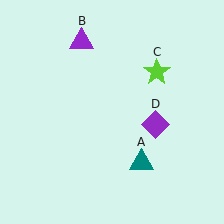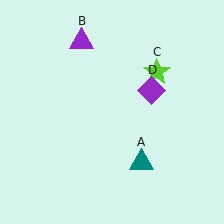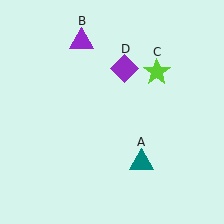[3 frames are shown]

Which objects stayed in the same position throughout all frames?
Teal triangle (object A) and purple triangle (object B) and lime star (object C) remained stationary.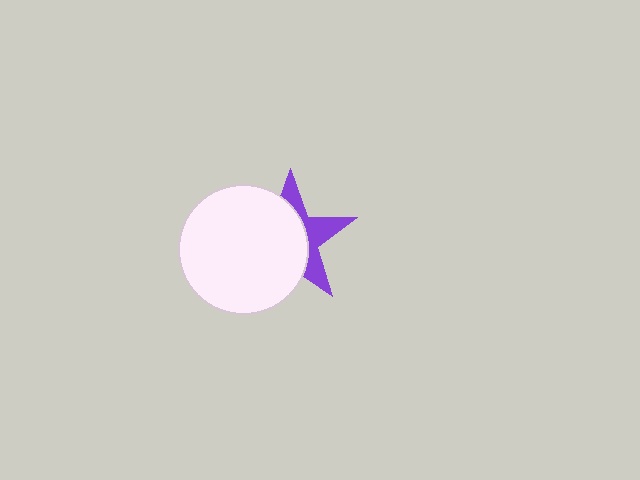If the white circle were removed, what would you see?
You would see the complete purple star.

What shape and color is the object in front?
The object in front is a white circle.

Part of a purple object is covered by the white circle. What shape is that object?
It is a star.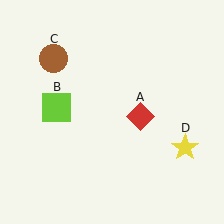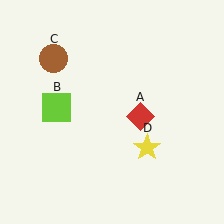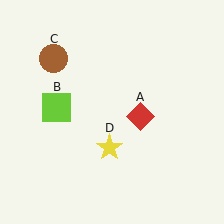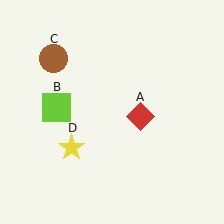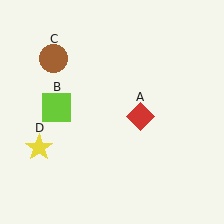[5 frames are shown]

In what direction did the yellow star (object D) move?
The yellow star (object D) moved left.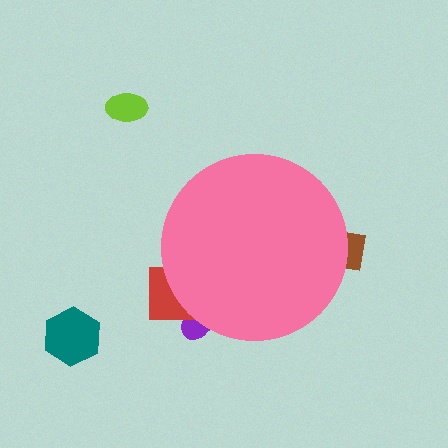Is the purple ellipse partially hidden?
Yes, the purple ellipse is partially hidden behind the pink circle.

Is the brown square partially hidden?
Yes, the brown square is partially hidden behind the pink circle.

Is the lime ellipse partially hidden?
No, the lime ellipse is fully visible.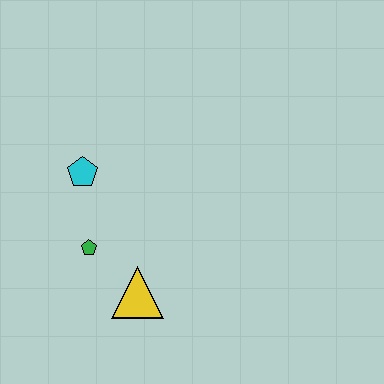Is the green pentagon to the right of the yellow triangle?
No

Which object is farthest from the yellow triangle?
The cyan pentagon is farthest from the yellow triangle.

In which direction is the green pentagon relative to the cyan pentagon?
The green pentagon is below the cyan pentagon.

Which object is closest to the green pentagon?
The yellow triangle is closest to the green pentagon.